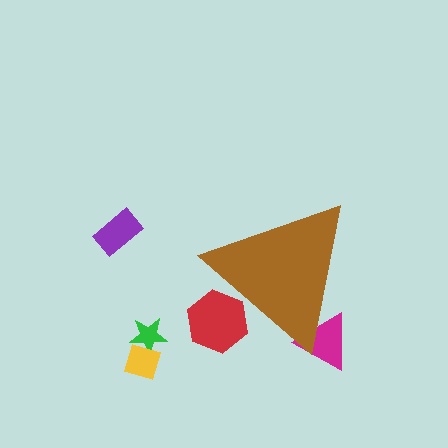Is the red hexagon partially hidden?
Yes, the red hexagon is partially hidden behind the brown triangle.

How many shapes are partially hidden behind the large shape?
2 shapes are partially hidden.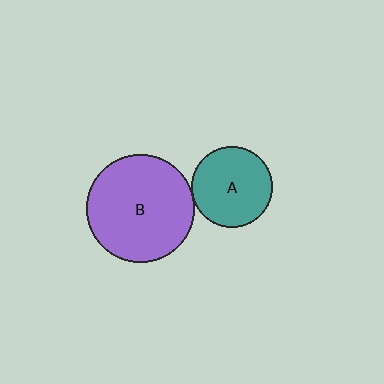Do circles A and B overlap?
Yes.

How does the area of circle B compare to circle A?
Approximately 1.8 times.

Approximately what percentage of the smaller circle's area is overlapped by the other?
Approximately 5%.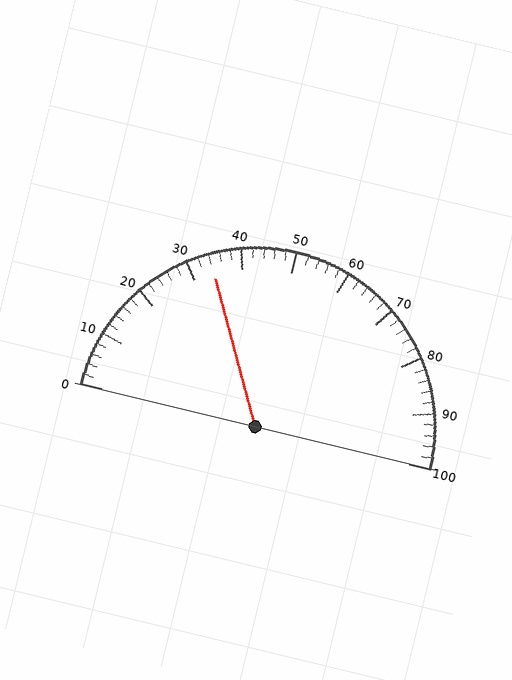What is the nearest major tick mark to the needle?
The nearest major tick mark is 30.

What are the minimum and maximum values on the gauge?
The gauge ranges from 0 to 100.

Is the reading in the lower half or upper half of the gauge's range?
The reading is in the lower half of the range (0 to 100).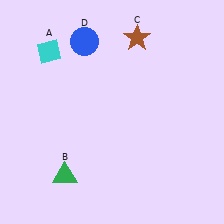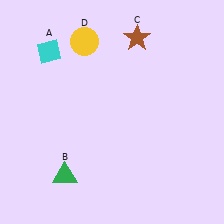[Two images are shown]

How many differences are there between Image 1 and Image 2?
There is 1 difference between the two images.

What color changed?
The circle (D) changed from blue in Image 1 to yellow in Image 2.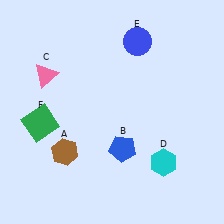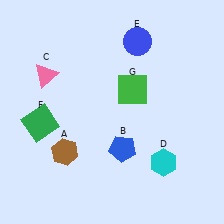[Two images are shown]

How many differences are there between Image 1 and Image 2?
There is 1 difference between the two images.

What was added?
A green square (G) was added in Image 2.